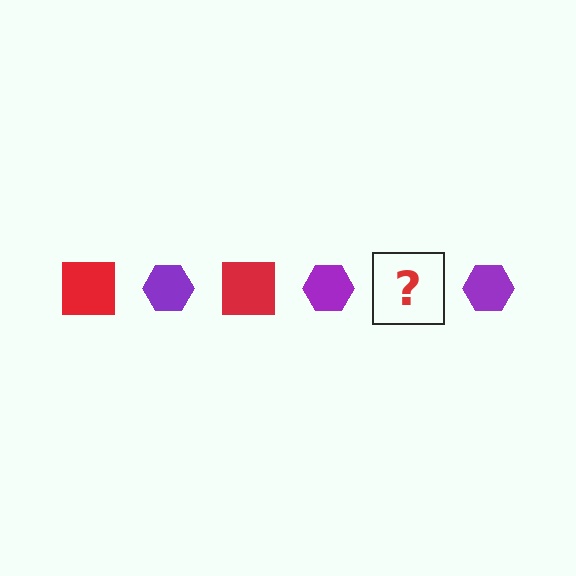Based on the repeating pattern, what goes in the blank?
The blank should be a red square.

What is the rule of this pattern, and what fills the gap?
The rule is that the pattern alternates between red square and purple hexagon. The gap should be filled with a red square.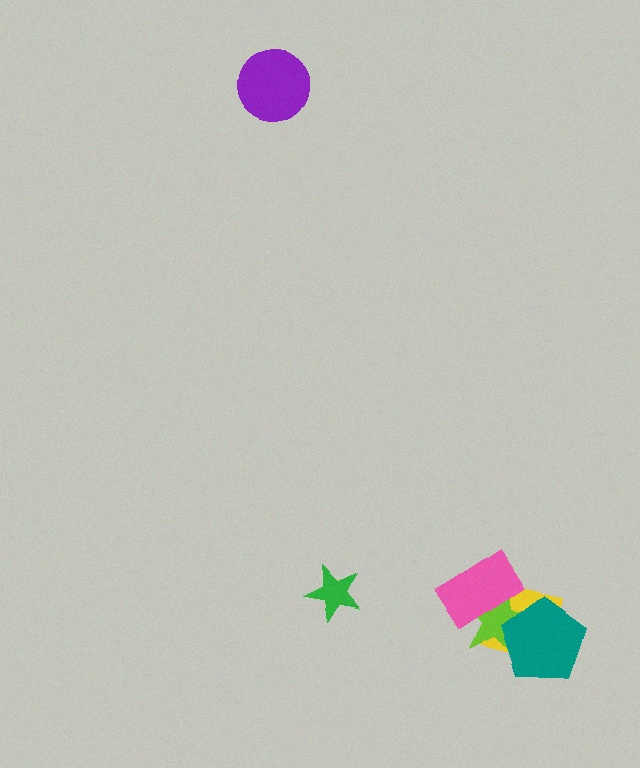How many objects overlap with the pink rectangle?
2 objects overlap with the pink rectangle.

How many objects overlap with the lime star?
3 objects overlap with the lime star.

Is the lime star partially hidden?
Yes, it is partially covered by another shape.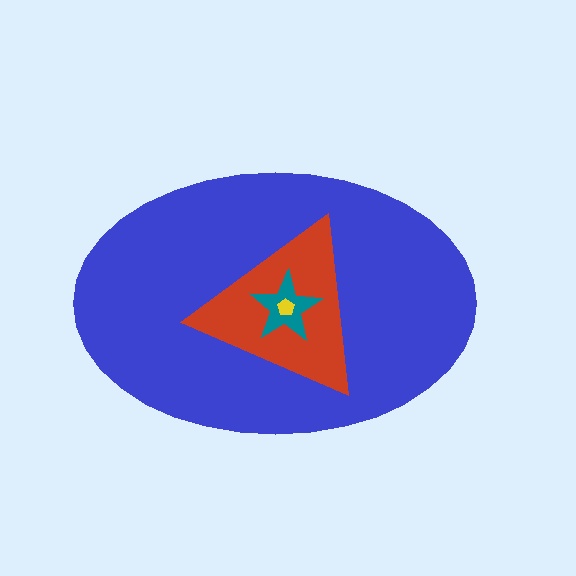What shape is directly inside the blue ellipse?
The red triangle.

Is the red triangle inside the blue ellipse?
Yes.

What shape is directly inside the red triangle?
The teal star.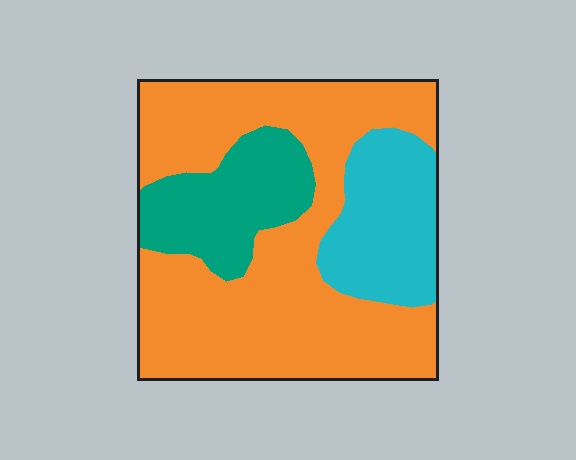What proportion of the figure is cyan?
Cyan takes up about one fifth (1/5) of the figure.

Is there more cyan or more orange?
Orange.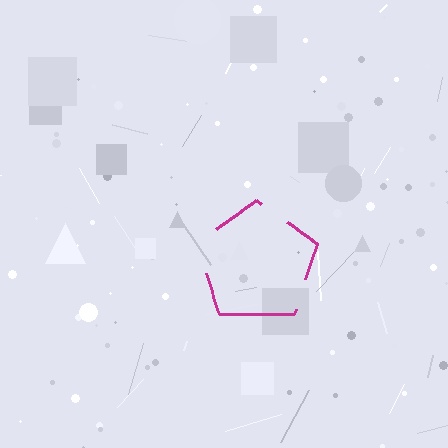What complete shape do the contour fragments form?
The contour fragments form a pentagon.